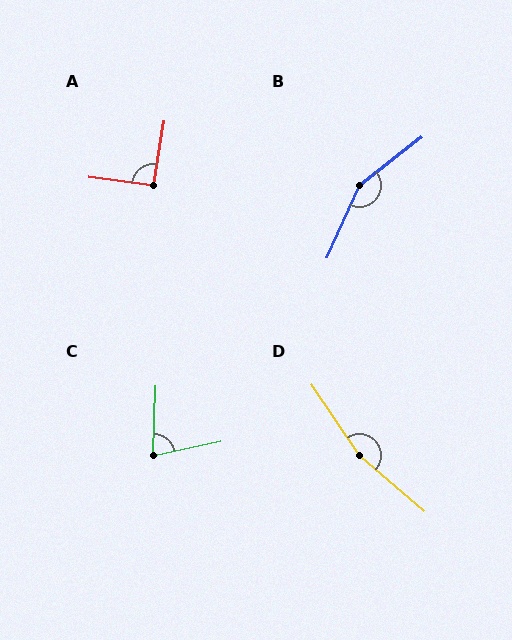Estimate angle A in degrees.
Approximately 91 degrees.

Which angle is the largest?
D, at approximately 165 degrees.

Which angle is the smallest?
C, at approximately 75 degrees.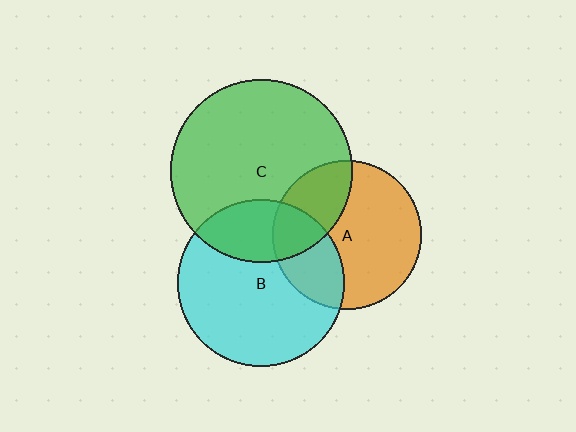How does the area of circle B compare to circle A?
Approximately 1.3 times.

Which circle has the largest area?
Circle C (green).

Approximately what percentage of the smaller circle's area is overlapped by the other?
Approximately 25%.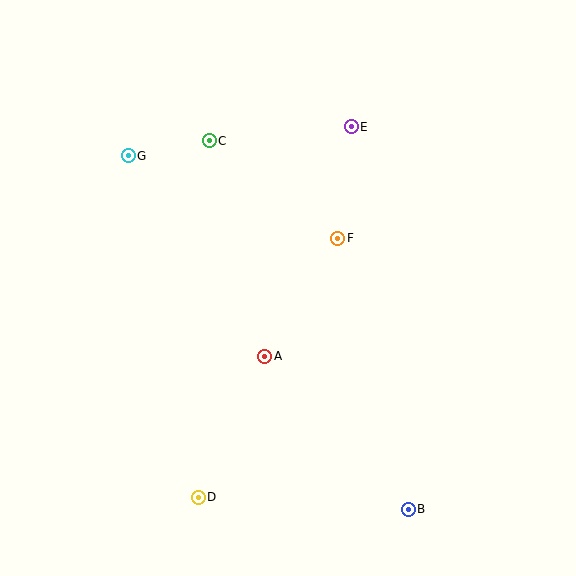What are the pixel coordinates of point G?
Point G is at (128, 156).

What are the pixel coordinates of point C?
Point C is at (209, 141).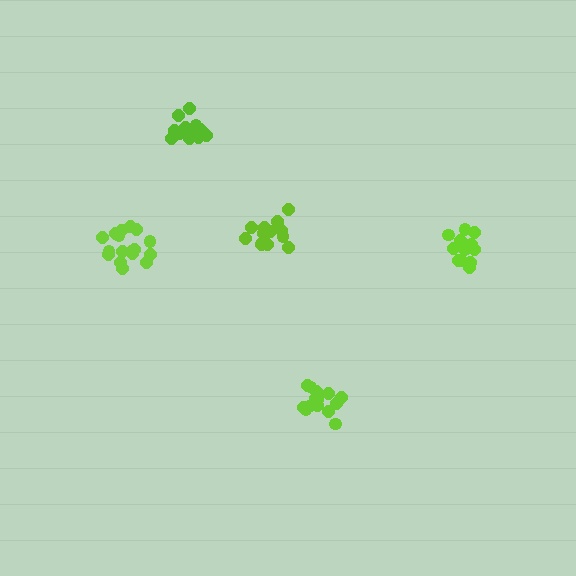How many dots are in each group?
Group 1: 14 dots, Group 2: 18 dots, Group 3: 17 dots, Group 4: 17 dots, Group 5: 16 dots (82 total).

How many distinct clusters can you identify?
There are 5 distinct clusters.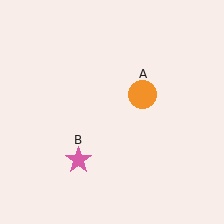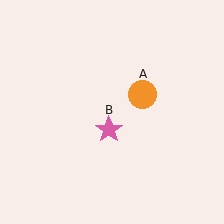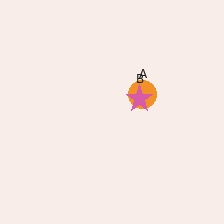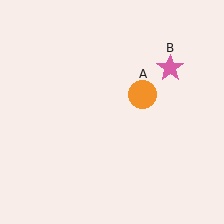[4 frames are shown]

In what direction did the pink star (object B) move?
The pink star (object B) moved up and to the right.